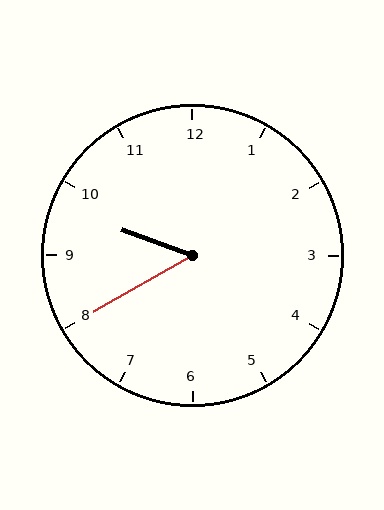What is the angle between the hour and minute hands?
Approximately 50 degrees.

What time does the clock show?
9:40.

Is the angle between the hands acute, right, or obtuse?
It is acute.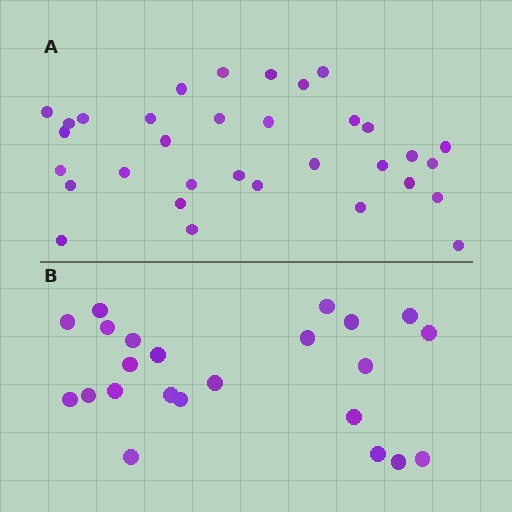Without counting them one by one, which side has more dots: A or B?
Region A (the top region) has more dots.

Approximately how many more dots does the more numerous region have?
Region A has roughly 10 or so more dots than region B.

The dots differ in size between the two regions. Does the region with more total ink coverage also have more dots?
No. Region B has more total ink coverage because its dots are larger, but region A actually contains more individual dots. Total area can be misleading — the number of items is what matters here.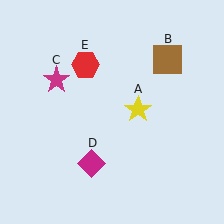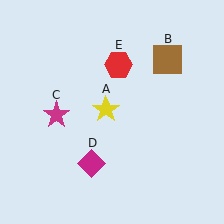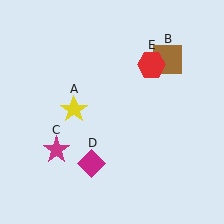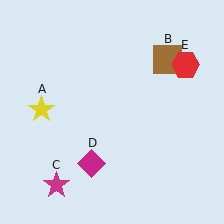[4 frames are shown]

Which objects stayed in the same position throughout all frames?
Brown square (object B) and magenta diamond (object D) remained stationary.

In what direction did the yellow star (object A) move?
The yellow star (object A) moved left.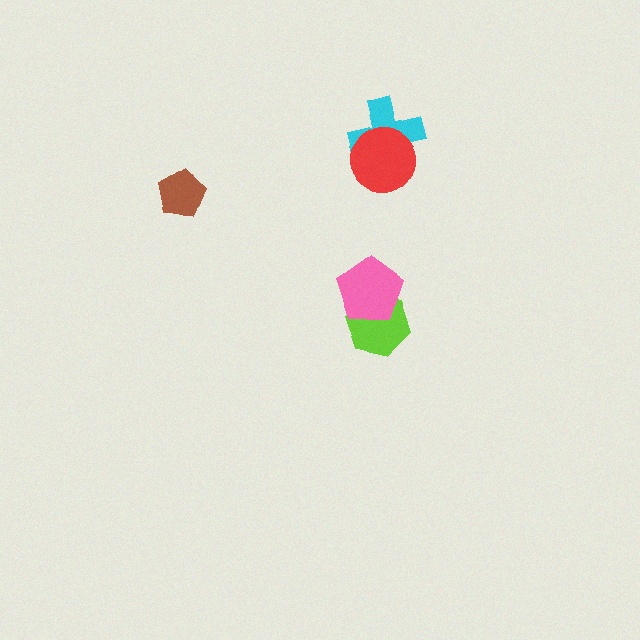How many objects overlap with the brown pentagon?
0 objects overlap with the brown pentagon.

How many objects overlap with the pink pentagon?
1 object overlaps with the pink pentagon.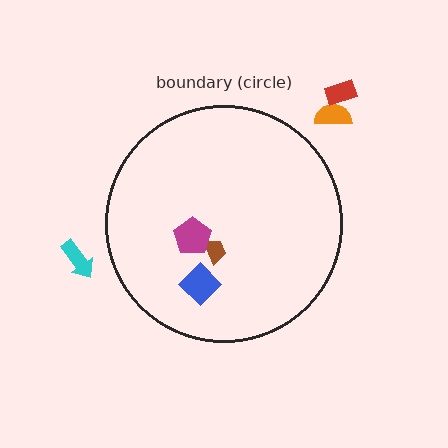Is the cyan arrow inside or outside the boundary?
Outside.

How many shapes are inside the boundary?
3 inside, 3 outside.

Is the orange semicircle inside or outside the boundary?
Outside.